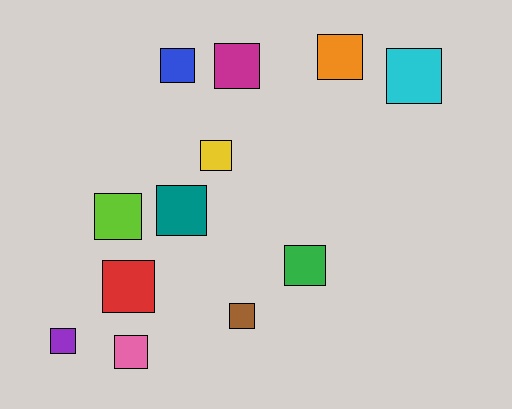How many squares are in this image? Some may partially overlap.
There are 12 squares.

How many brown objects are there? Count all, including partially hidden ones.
There is 1 brown object.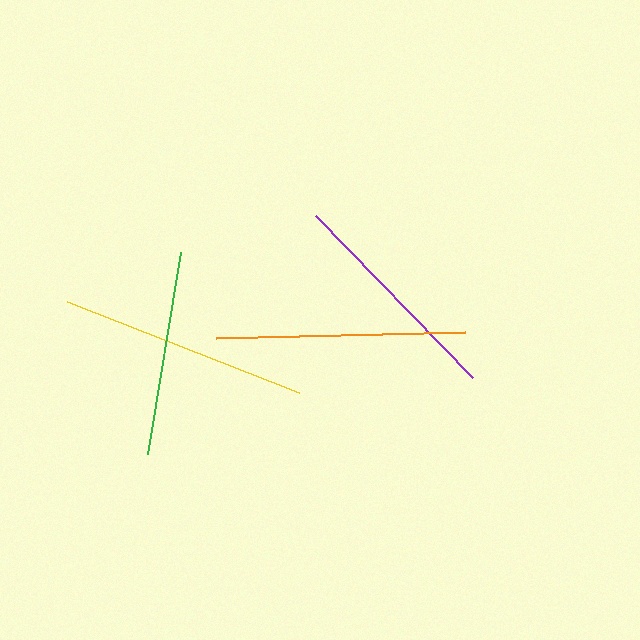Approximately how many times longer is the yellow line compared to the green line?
The yellow line is approximately 1.2 times the length of the green line.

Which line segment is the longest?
The orange line is the longest at approximately 249 pixels.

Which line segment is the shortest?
The green line is the shortest at approximately 204 pixels.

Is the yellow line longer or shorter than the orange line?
The orange line is longer than the yellow line.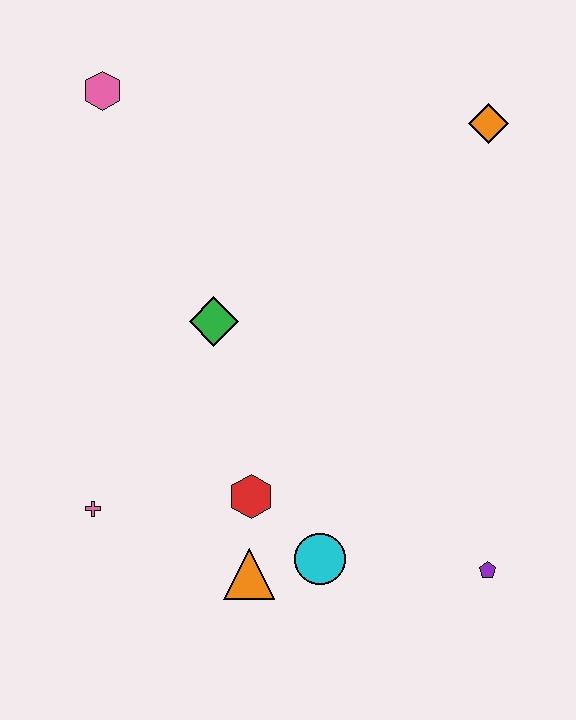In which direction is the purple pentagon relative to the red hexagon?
The purple pentagon is to the right of the red hexagon.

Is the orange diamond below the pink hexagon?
Yes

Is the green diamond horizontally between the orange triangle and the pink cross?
Yes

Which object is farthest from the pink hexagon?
The purple pentagon is farthest from the pink hexagon.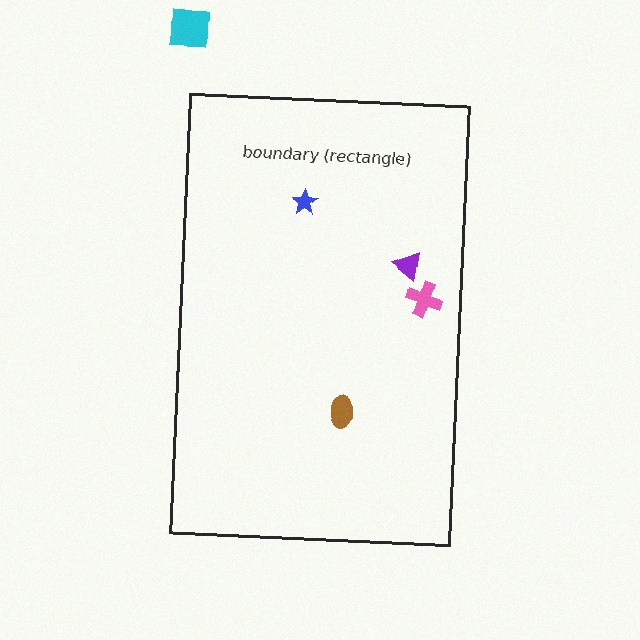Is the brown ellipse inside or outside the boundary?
Inside.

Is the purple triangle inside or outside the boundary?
Inside.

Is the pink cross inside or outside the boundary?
Inside.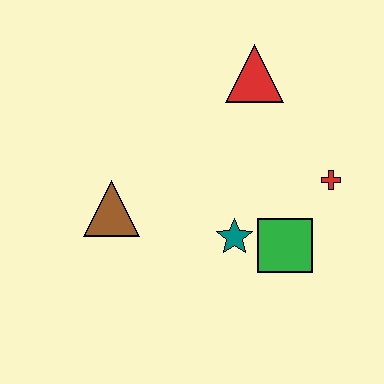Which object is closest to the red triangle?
The red cross is closest to the red triangle.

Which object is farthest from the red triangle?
The brown triangle is farthest from the red triangle.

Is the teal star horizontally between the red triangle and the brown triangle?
Yes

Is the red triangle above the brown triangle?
Yes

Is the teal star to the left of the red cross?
Yes